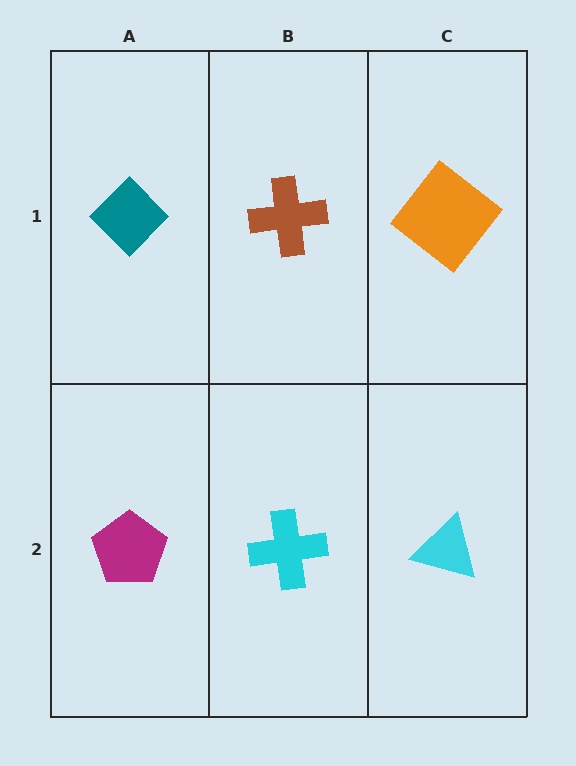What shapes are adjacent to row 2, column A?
A teal diamond (row 1, column A), a cyan cross (row 2, column B).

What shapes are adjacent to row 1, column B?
A cyan cross (row 2, column B), a teal diamond (row 1, column A), an orange diamond (row 1, column C).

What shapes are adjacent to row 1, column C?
A cyan triangle (row 2, column C), a brown cross (row 1, column B).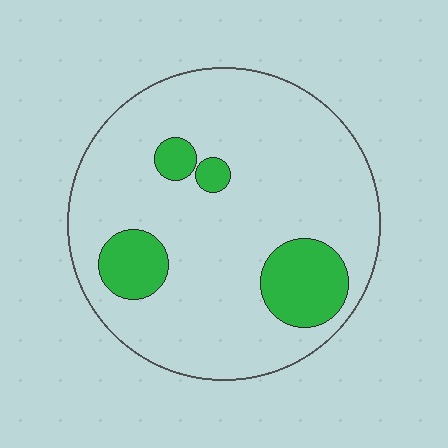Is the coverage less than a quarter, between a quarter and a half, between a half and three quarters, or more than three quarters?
Less than a quarter.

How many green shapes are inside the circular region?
4.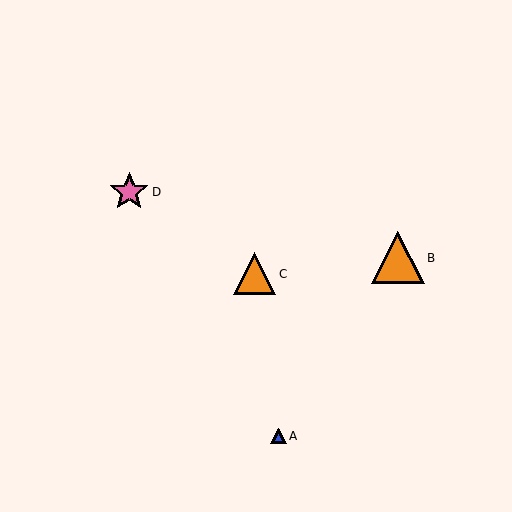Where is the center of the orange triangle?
The center of the orange triangle is at (254, 274).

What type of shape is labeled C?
Shape C is an orange triangle.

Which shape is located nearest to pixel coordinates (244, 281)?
The orange triangle (labeled C) at (254, 274) is nearest to that location.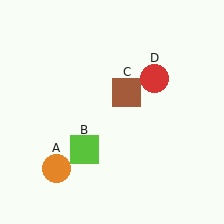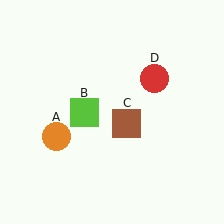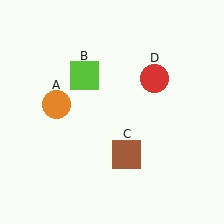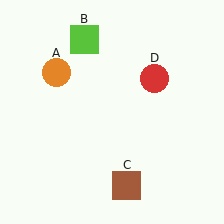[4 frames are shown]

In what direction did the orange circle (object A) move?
The orange circle (object A) moved up.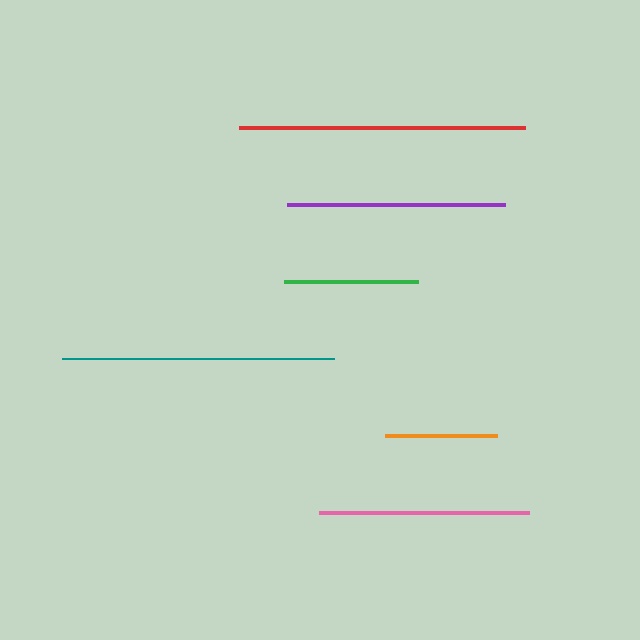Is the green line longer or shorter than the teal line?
The teal line is longer than the green line.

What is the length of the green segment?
The green segment is approximately 134 pixels long.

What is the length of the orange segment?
The orange segment is approximately 111 pixels long.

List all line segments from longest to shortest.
From longest to shortest: red, teal, purple, pink, green, orange.